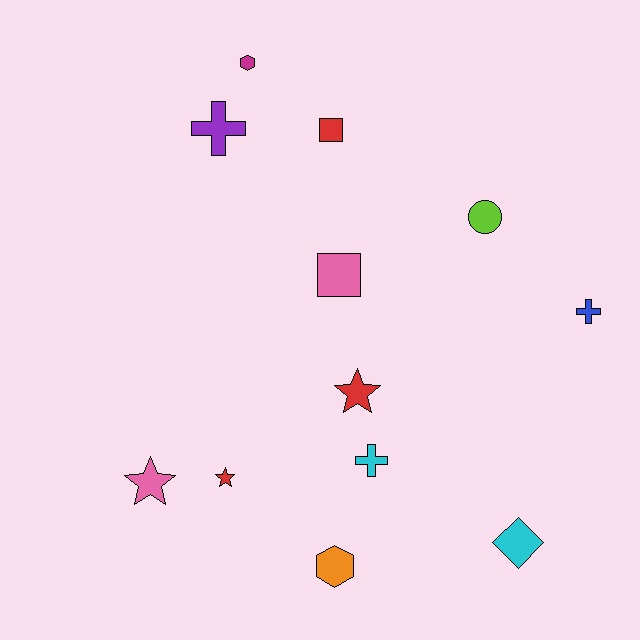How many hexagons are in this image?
There are 2 hexagons.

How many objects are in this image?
There are 12 objects.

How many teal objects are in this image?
There are no teal objects.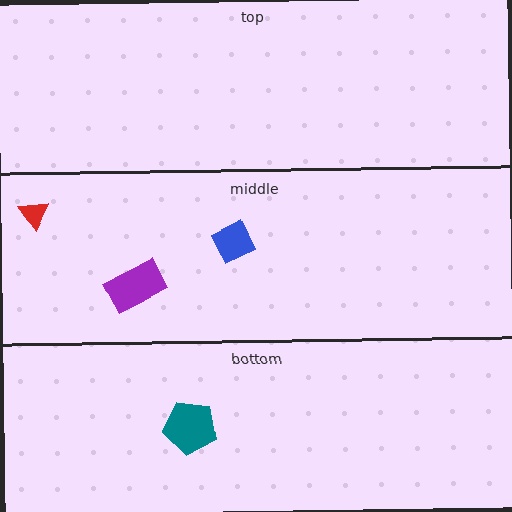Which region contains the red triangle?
The middle region.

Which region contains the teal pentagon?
The bottom region.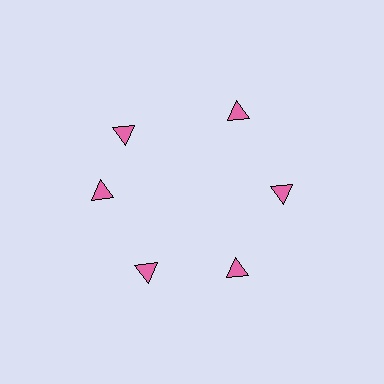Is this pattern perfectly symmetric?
No. The 6 pink triangles are arranged in a ring, but one element near the 11 o'clock position is rotated out of alignment along the ring, breaking the 6-fold rotational symmetry.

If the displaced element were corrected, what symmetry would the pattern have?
It would have 6-fold rotational symmetry — the pattern would map onto itself every 60 degrees.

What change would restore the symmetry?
The symmetry would be restored by rotating it back into even spacing with its neighbors so that all 6 triangles sit at equal angles and equal distance from the center.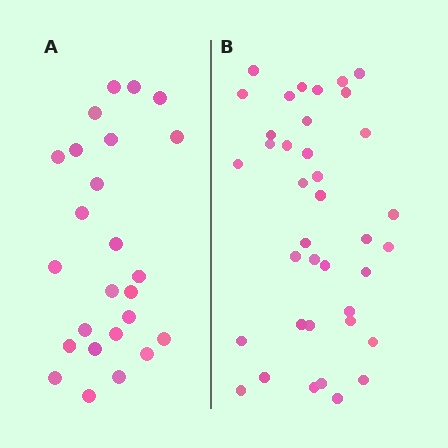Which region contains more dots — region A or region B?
Region B (the right region) has more dots.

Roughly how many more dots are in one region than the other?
Region B has approximately 15 more dots than region A.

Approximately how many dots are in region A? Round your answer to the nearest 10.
About 20 dots. (The exact count is 25, which rounds to 20.)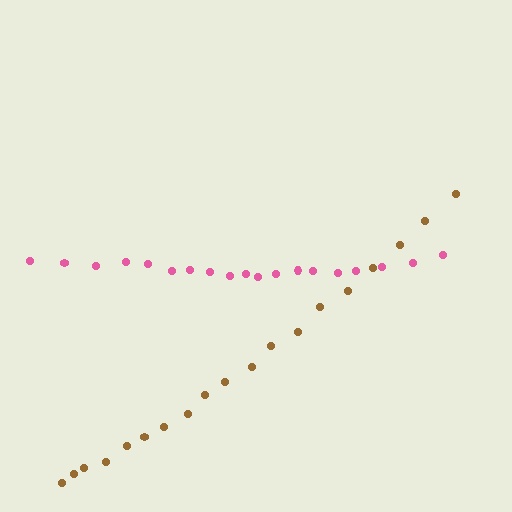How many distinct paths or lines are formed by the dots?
There are 2 distinct paths.